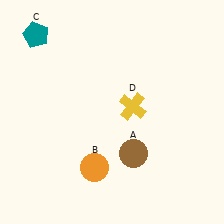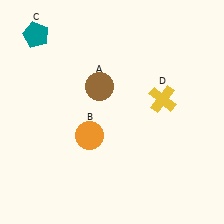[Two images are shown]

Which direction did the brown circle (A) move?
The brown circle (A) moved up.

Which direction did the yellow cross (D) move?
The yellow cross (D) moved right.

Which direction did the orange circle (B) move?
The orange circle (B) moved up.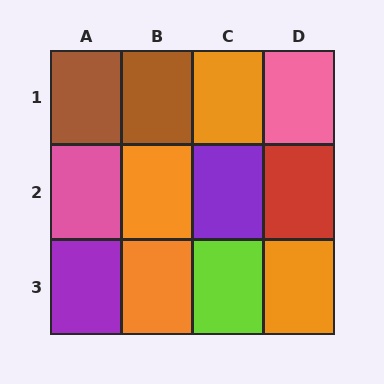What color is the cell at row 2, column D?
Red.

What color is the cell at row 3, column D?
Orange.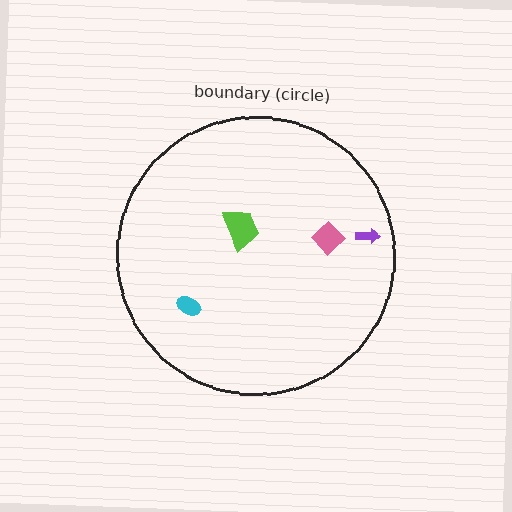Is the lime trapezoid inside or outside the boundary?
Inside.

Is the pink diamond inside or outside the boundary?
Inside.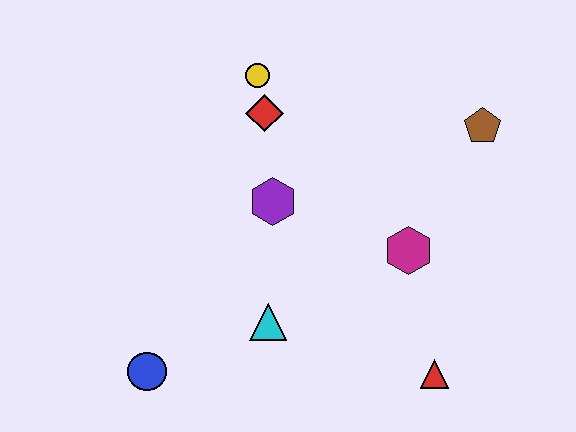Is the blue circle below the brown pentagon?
Yes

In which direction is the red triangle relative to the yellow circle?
The red triangle is below the yellow circle.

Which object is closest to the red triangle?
The magenta hexagon is closest to the red triangle.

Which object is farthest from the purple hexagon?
The red triangle is farthest from the purple hexagon.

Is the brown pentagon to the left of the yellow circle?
No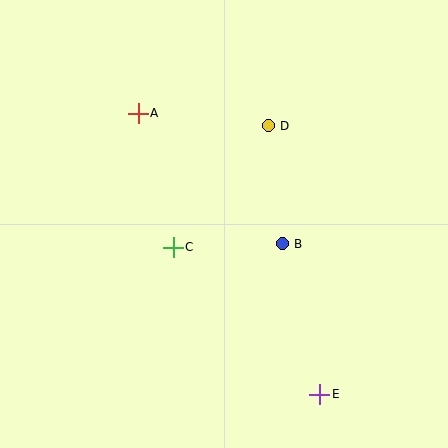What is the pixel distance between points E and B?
The distance between E and B is 155 pixels.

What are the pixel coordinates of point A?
Point A is at (138, 113).